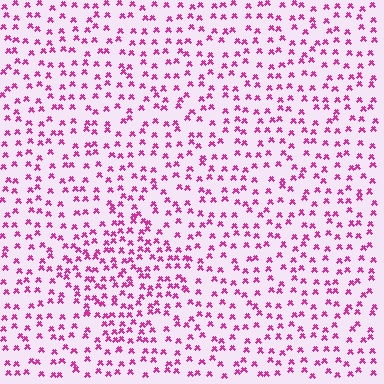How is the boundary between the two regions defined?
The boundary is defined by a change in element density (approximately 1.6x ratio). All elements are the same color, size, and shape.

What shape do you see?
I see a diamond.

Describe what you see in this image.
The image contains small magenta elements arranged at two different densities. A diamond-shaped region is visible where the elements are more densely packed than the surrounding area.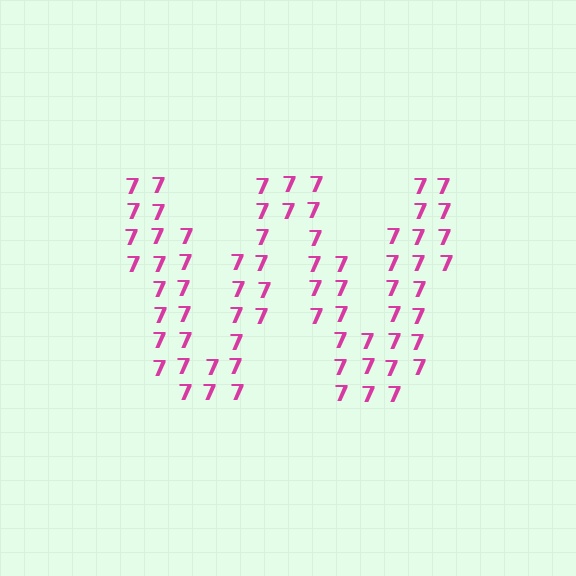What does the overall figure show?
The overall figure shows the letter W.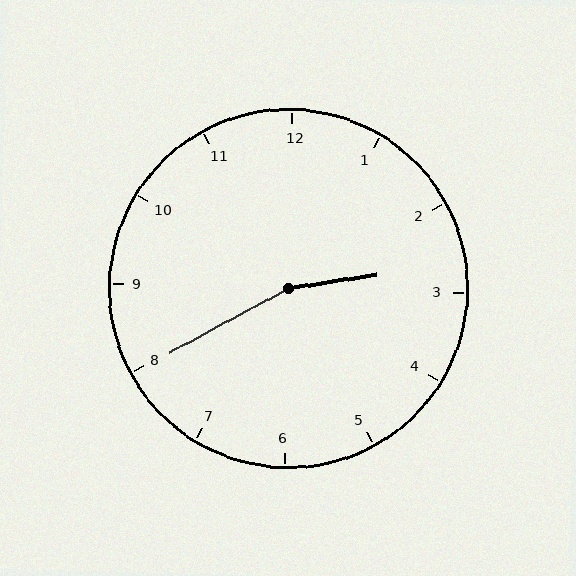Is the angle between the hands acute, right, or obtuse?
It is obtuse.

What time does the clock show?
2:40.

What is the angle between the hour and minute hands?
Approximately 160 degrees.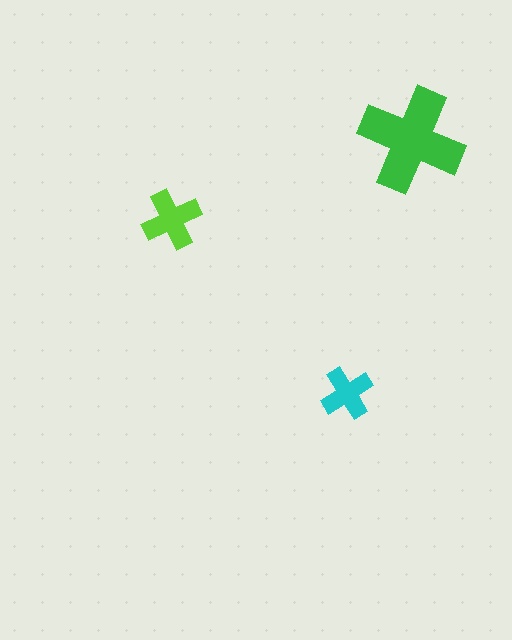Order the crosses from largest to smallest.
the green one, the lime one, the cyan one.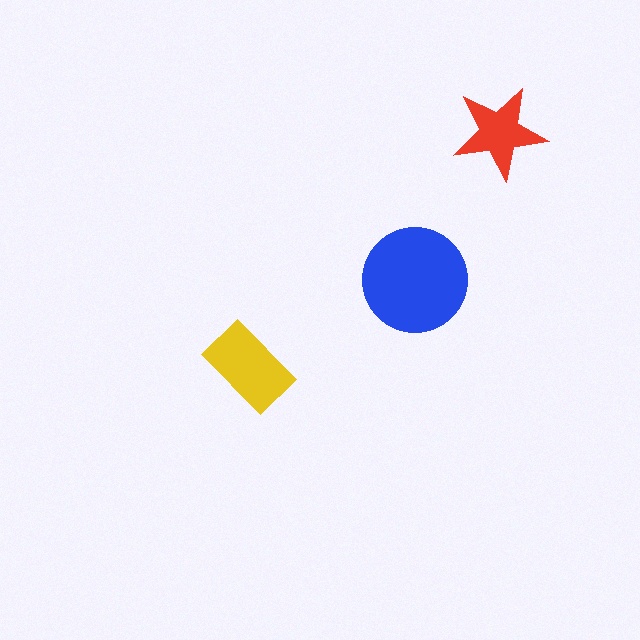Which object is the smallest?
The red star.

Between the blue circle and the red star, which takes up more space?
The blue circle.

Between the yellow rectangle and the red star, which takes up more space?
The yellow rectangle.